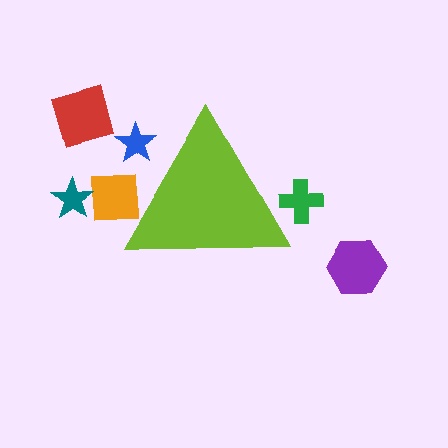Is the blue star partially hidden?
Yes, the blue star is partially hidden behind the lime triangle.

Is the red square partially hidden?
No, the red square is fully visible.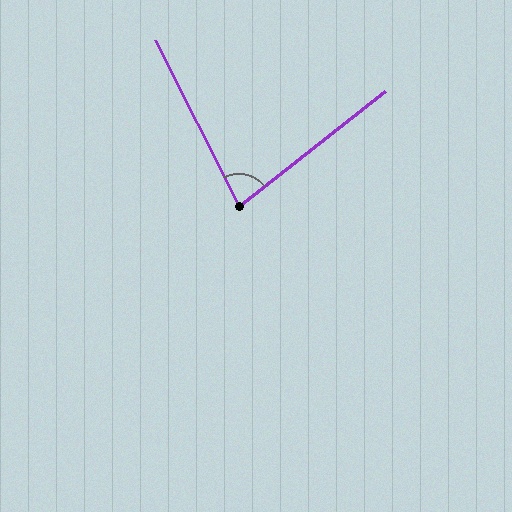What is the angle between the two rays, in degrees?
Approximately 79 degrees.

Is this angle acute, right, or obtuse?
It is acute.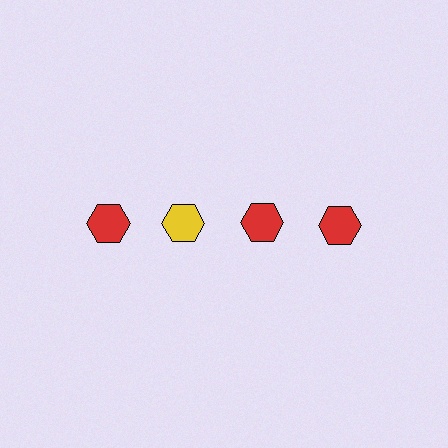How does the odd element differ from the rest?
It has a different color: yellow instead of red.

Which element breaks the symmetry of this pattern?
The yellow hexagon in the top row, second from left column breaks the symmetry. All other shapes are red hexagons.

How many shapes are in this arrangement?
There are 4 shapes arranged in a grid pattern.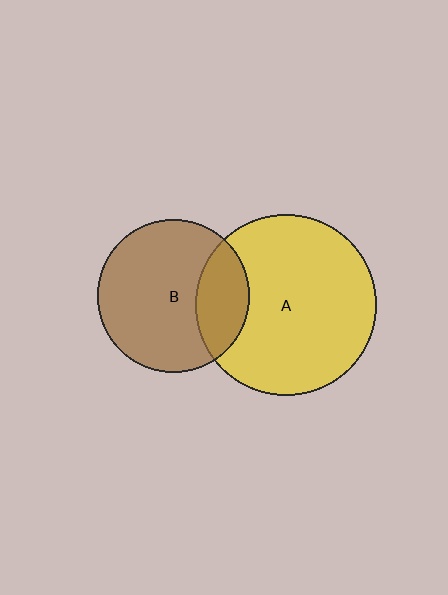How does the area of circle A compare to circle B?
Approximately 1.4 times.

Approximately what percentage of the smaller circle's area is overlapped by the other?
Approximately 25%.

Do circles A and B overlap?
Yes.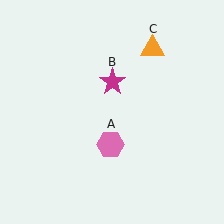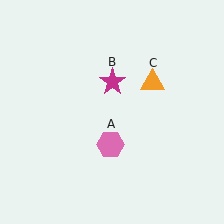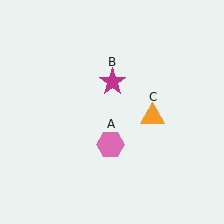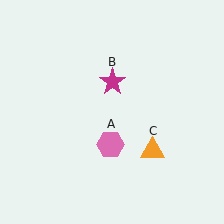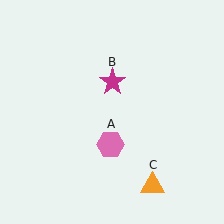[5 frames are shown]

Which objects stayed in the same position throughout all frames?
Pink hexagon (object A) and magenta star (object B) remained stationary.